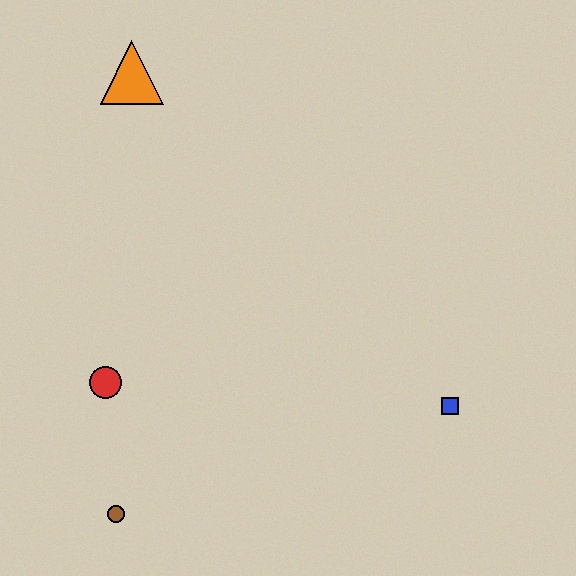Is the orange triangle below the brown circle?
No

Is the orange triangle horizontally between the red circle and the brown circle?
No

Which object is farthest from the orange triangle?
The blue square is farthest from the orange triangle.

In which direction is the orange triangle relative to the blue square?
The orange triangle is above the blue square.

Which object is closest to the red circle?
The brown circle is closest to the red circle.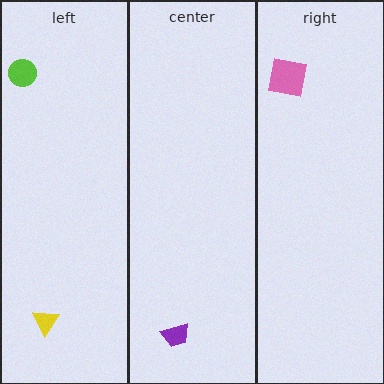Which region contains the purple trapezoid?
The center region.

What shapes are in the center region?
The purple trapezoid.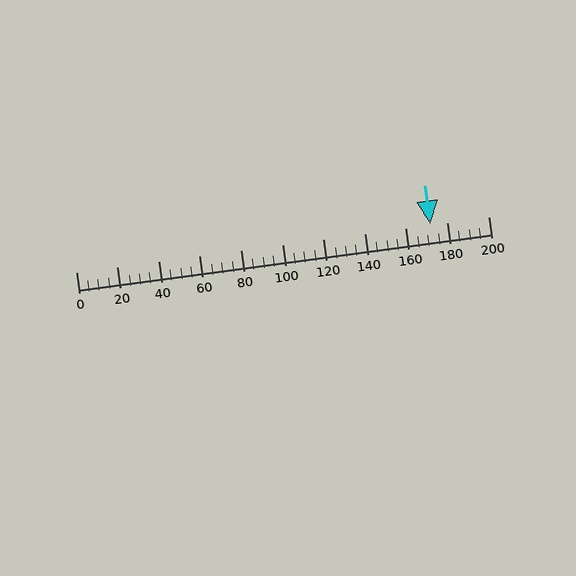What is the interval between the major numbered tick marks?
The major tick marks are spaced 20 units apart.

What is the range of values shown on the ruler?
The ruler shows values from 0 to 200.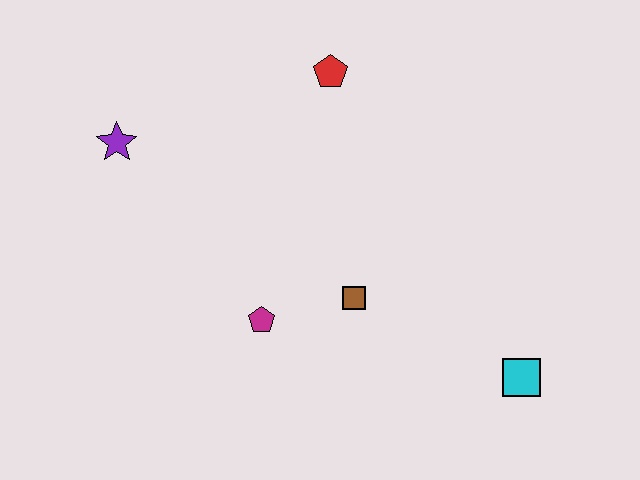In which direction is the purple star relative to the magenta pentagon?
The purple star is above the magenta pentagon.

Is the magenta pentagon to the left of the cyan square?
Yes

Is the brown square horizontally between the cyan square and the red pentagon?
Yes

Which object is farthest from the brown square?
The purple star is farthest from the brown square.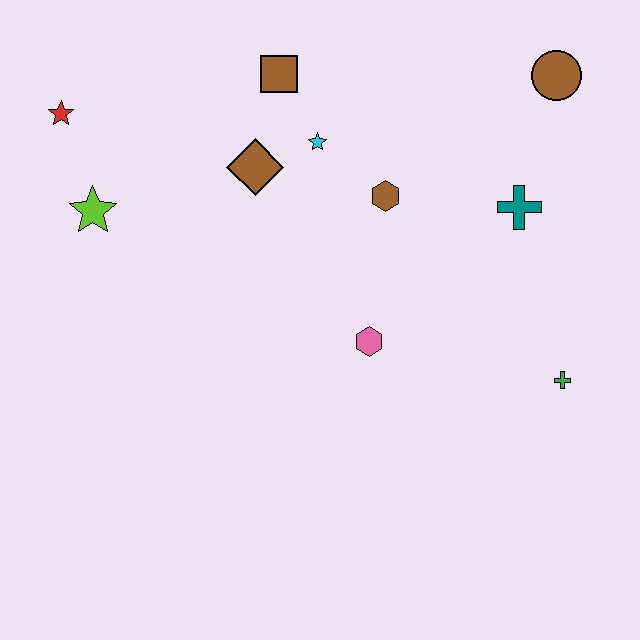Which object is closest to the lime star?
The red star is closest to the lime star.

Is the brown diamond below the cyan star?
Yes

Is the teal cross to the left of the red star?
No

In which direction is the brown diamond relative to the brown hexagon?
The brown diamond is to the left of the brown hexagon.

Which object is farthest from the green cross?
The red star is farthest from the green cross.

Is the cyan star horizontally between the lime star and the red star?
No